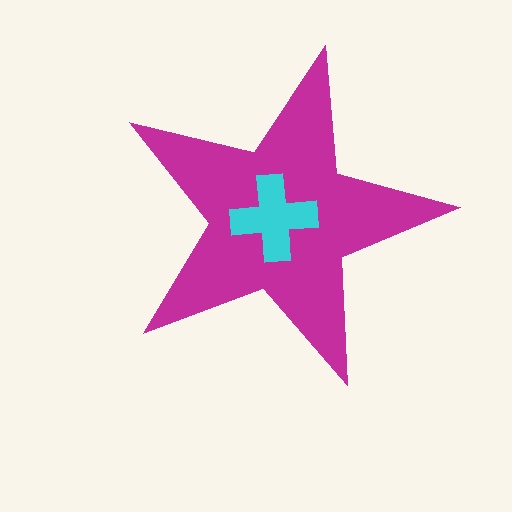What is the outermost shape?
The magenta star.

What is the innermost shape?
The cyan cross.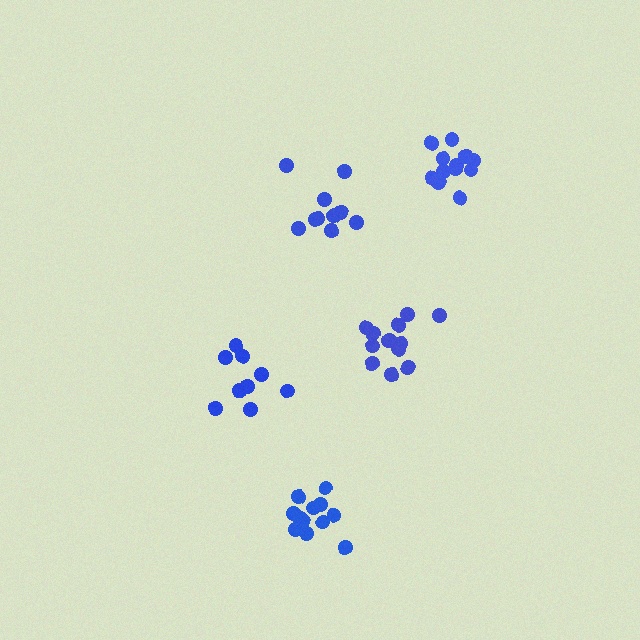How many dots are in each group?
Group 1: 12 dots, Group 2: 10 dots, Group 3: 9 dots, Group 4: 12 dots, Group 5: 12 dots (55 total).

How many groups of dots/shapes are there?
There are 5 groups.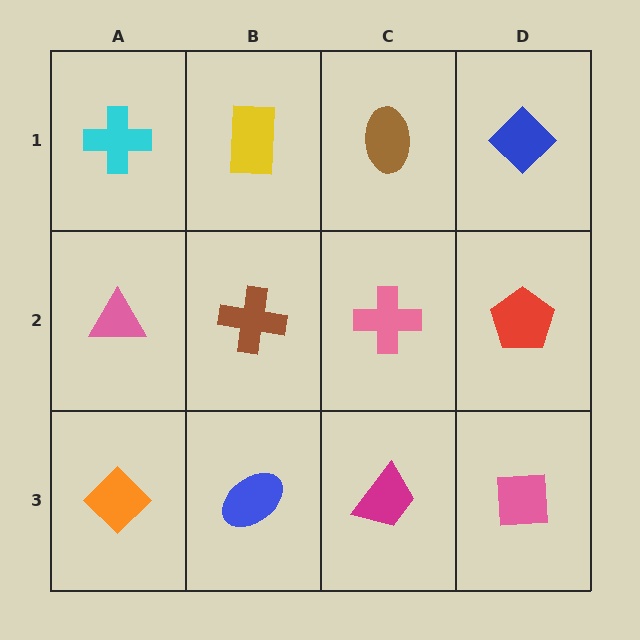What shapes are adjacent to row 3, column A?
A pink triangle (row 2, column A), a blue ellipse (row 3, column B).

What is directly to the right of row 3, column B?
A magenta trapezoid.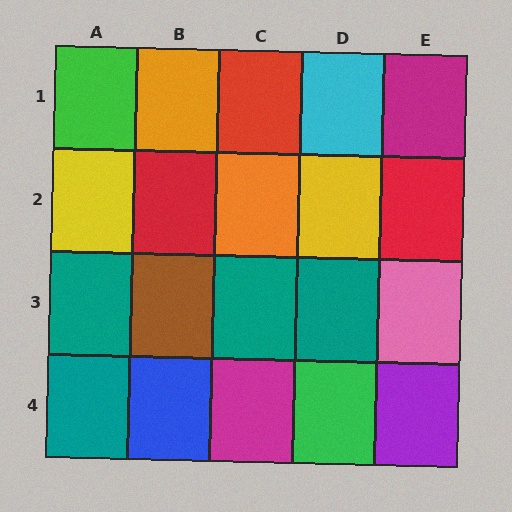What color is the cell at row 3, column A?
Teal.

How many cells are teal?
4 cells are teal.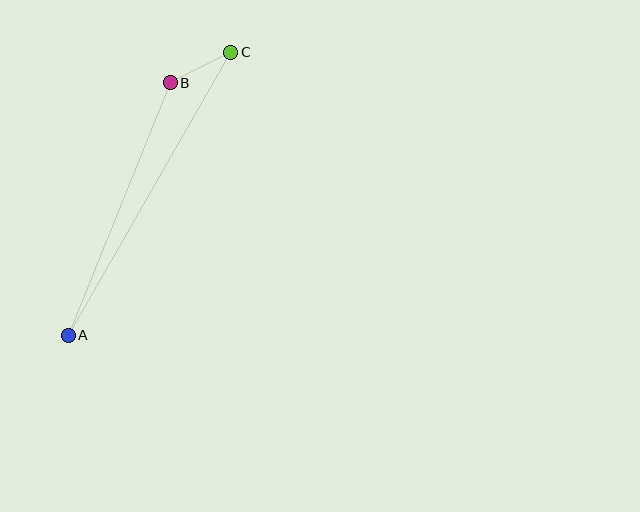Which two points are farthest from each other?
Points A and C are farthest from each other.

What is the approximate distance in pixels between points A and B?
The distance between A and B is approximately 273 pixels.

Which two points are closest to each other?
Points B and C are closest to each other.